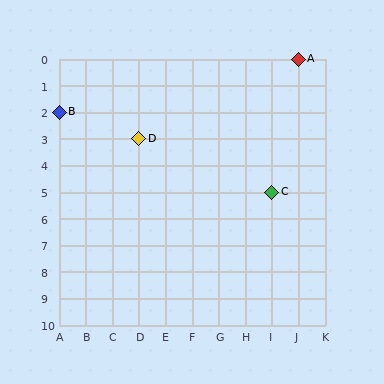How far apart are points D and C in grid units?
Points D and C are 5 columns and 2 rows apart (about 5.4 grid units diagonally).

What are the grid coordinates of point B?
Point B is at grid coordinates (A, 2).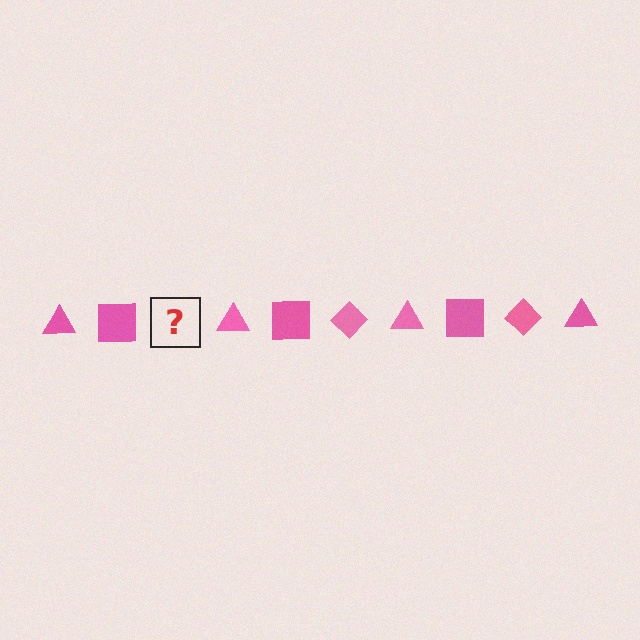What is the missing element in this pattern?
The missing element is a pink diamond.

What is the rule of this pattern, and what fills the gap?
The rule is that the pattern cycles through triangle, square, diamond shapes in pink. The gap should be filled with a pink diamond.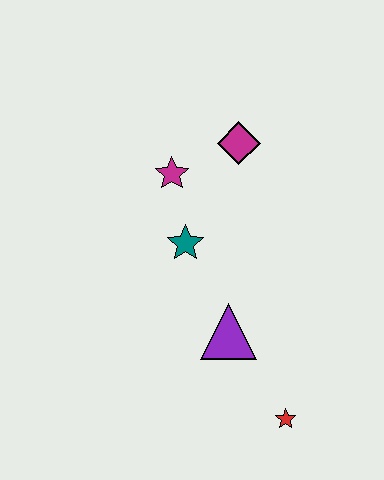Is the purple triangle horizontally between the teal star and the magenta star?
No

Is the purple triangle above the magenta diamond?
No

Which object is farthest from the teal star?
The red star is farthest from the teal star.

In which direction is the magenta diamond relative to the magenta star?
The magenta diamond is to the right of the magenta star.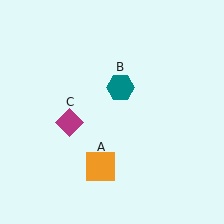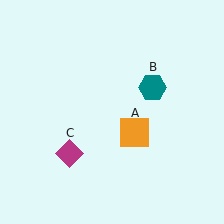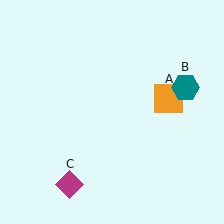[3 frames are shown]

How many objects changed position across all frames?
3 objects changed position: orange square (object A), teal hexagon (object B), magenta diamond (object C).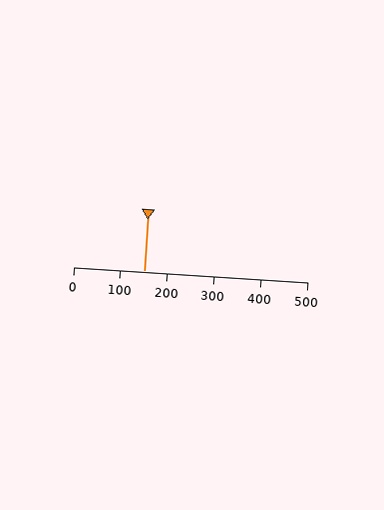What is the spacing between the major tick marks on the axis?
The major ticks are spaced 100 apart.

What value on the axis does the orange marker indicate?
The marker indicates approximately 150.